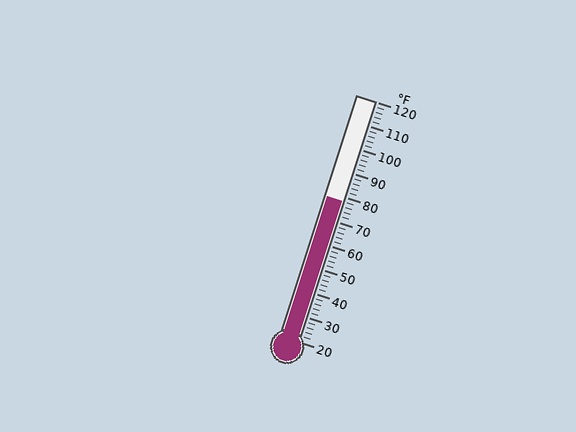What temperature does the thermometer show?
The thermometer shows approximately 78°F.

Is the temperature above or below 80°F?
The temperature is below 80°F.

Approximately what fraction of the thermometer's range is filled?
The thermometer is filled to approximately 60% of its range.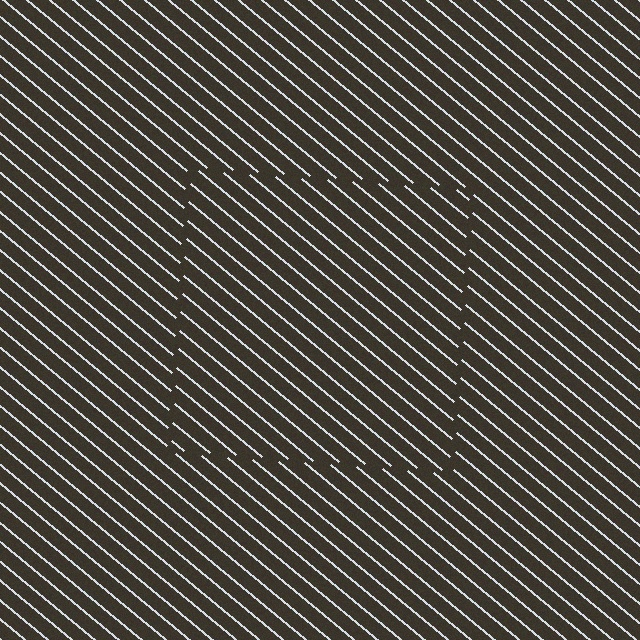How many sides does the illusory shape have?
4 sides — the line-ends trace a square.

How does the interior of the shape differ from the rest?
The interior of the shape contains the same grating, shifted by half a period — the contour is defined by the phase discontinuity where line-ends from the inner and outer gratings abut.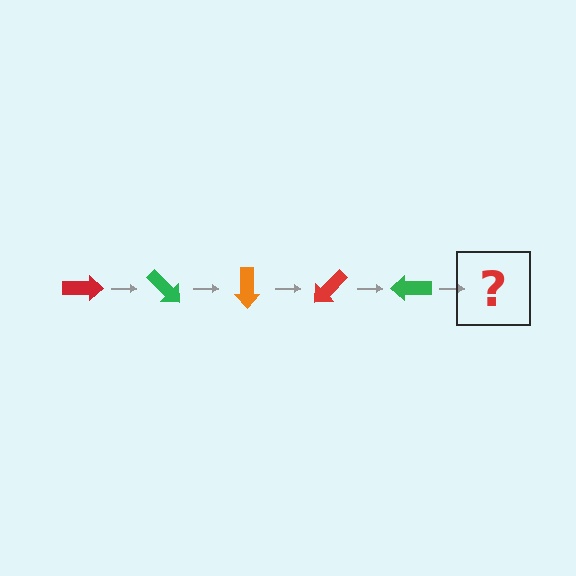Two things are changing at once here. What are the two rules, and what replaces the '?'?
The two rules are that it rotates 45 degrees each step and the color cycles through red, green, and orange. The '?' should be an orange arrow, rotated 225 degrees from the start.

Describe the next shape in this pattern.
It should be an orange arrow, rotated 225 degrees from the start.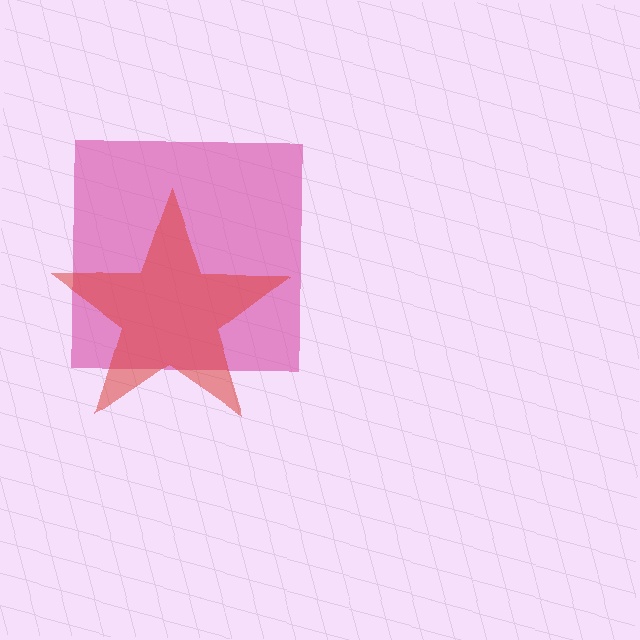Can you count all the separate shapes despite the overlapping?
Yes, there are 2 separate shapes.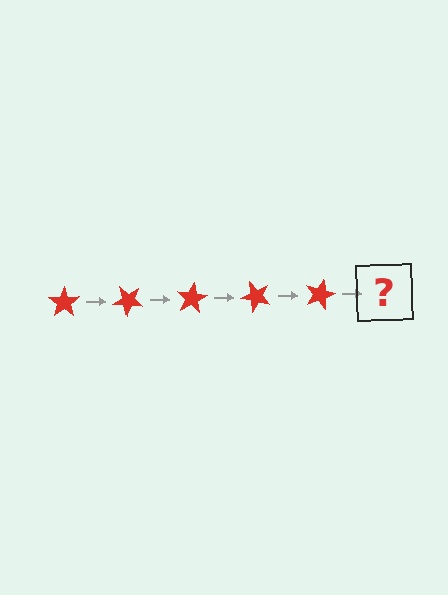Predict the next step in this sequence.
The next step is a red star rotated 200 degrees.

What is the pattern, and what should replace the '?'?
The pattern is that the star rotates 40 degrees each step. The '?' should be a red star rotated 200 degrees.